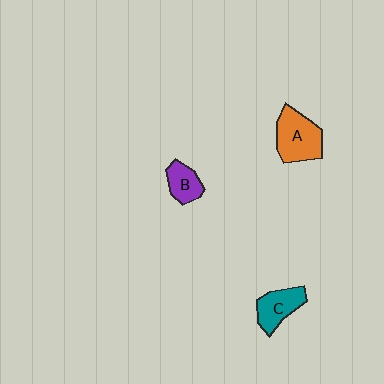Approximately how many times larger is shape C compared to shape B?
Approximately 1.3 times.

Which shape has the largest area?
Shape A (orange).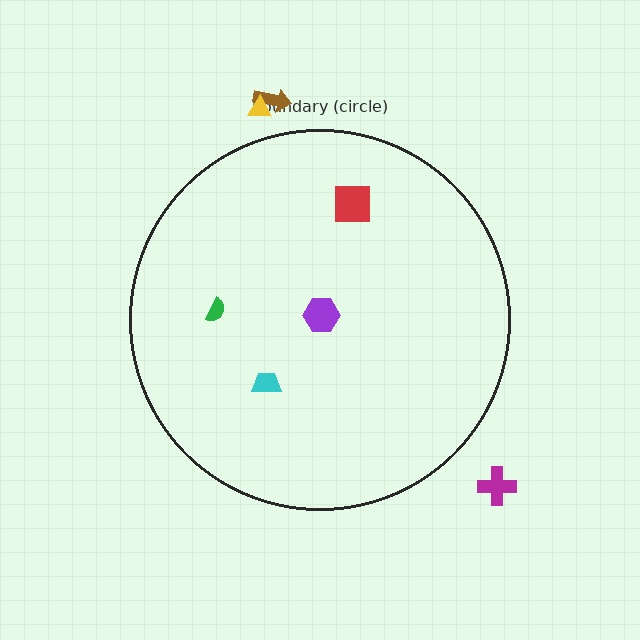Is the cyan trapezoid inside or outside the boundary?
Inside.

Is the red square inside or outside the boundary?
Inside.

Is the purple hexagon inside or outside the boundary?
Inside.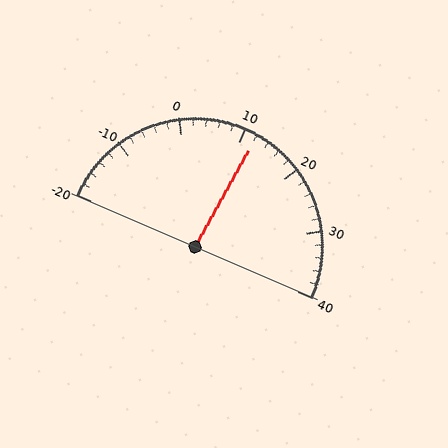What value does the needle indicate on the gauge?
The needle indicates approximately 12.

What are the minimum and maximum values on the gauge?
The gauge ranges from -20 to 40.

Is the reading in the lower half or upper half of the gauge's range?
The reading is in the upper half of the range (-20 to 40).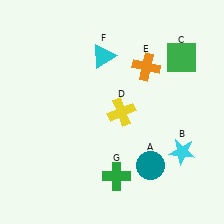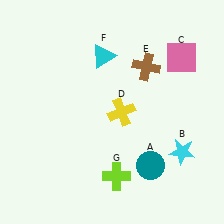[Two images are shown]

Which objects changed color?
C changed from green to pink. E changed from orange to brown. G changed from green to lime.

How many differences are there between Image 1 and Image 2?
There are 3 differences between the two images.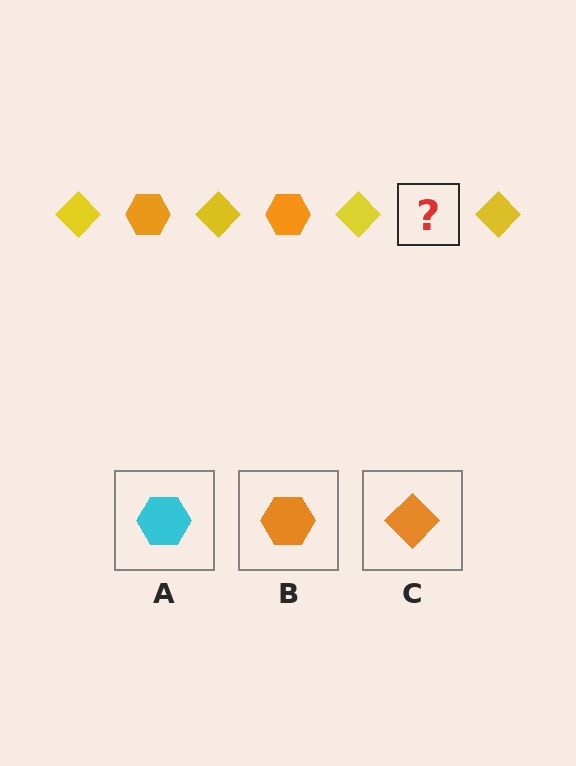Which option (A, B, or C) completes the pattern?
B.